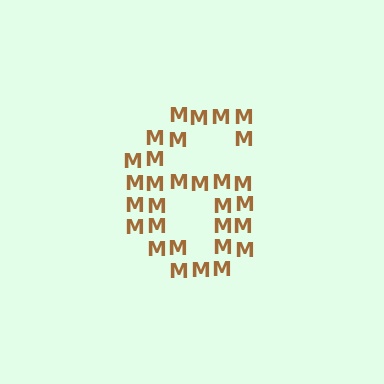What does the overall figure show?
The overall figure shows the digit 6.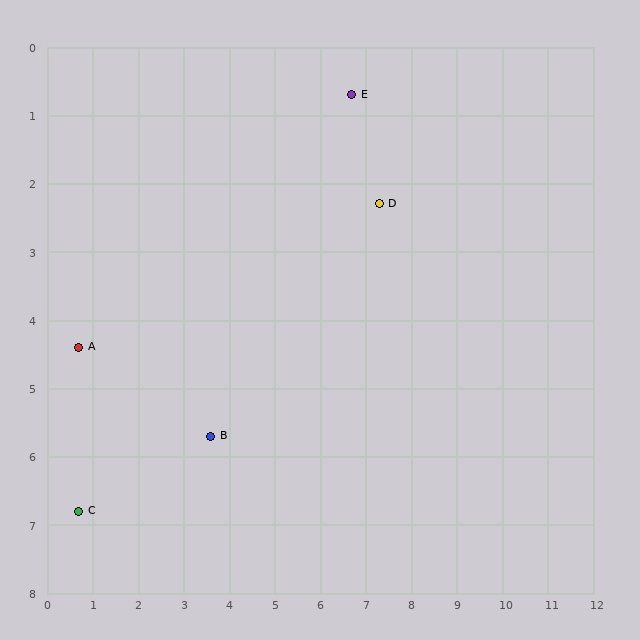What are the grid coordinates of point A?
Point A is at approximately (0.7, 4.4).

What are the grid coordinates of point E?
Point E is at approximately (6.7, 0.7).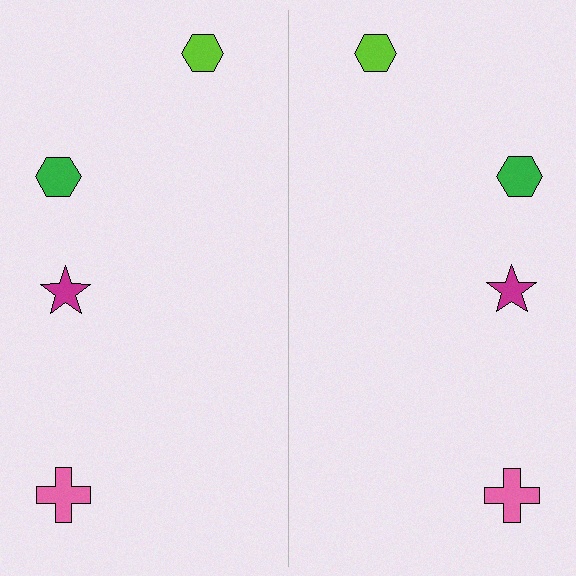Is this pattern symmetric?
Yes, this pattern has bilateral (reflection) symmetry.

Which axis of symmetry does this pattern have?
The pattern has a vertical axis of symmetry running through the center of the image.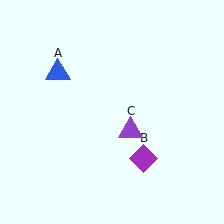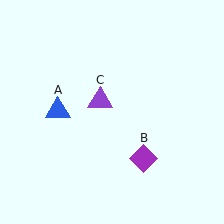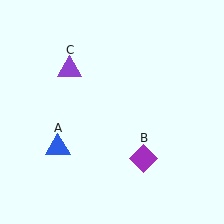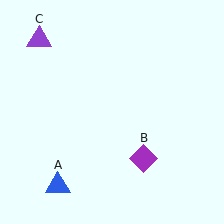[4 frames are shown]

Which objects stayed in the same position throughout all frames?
Purple diamond (object B) remained stationary.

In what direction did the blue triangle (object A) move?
The blue triangle (object A) moved down.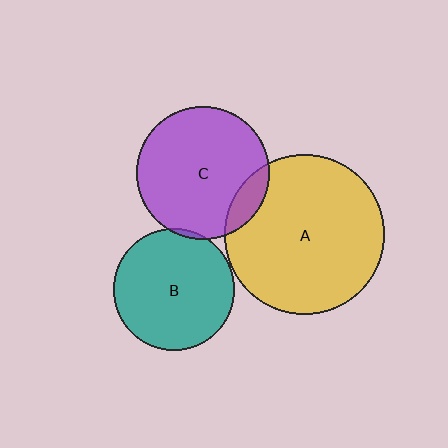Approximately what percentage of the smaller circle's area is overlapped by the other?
Approximately 5%.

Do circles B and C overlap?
Yes.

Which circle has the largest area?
Circle A (yellow).